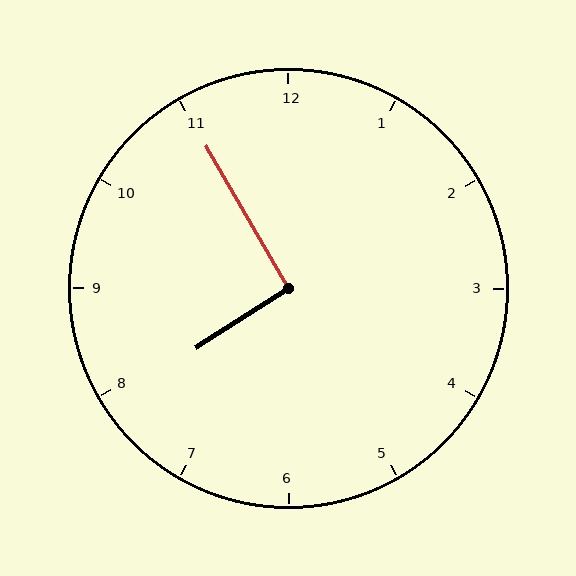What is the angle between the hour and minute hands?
Approximately 92 degrees.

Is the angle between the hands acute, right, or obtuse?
It is right.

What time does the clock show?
7:55.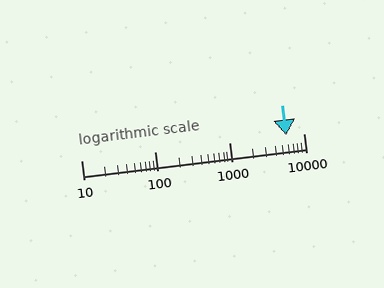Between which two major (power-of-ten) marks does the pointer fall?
The pointer is between 1000 and 10000.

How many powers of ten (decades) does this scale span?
The scale spans 3 decades, from 10 to 10000.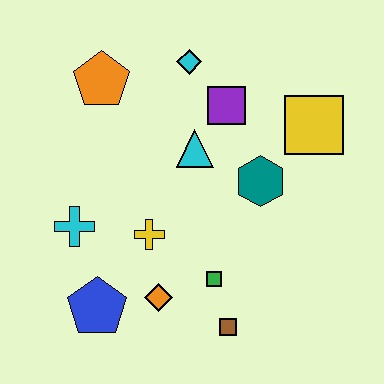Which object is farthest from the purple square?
The blue pentagon is farthest from the purple square.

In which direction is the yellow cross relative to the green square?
The yellow cross is to the left of the green square.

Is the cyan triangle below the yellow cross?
No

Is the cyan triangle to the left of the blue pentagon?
No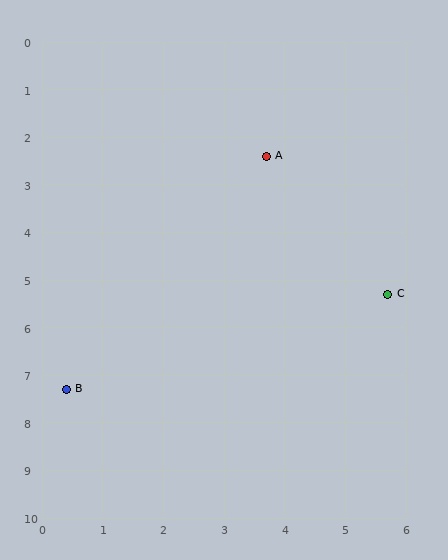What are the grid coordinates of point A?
Point A is at approximately (3.7, 2.4).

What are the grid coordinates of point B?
Point B is at approximately (0.4, 7.3).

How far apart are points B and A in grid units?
Points B and A are about 5.9 grid units apart.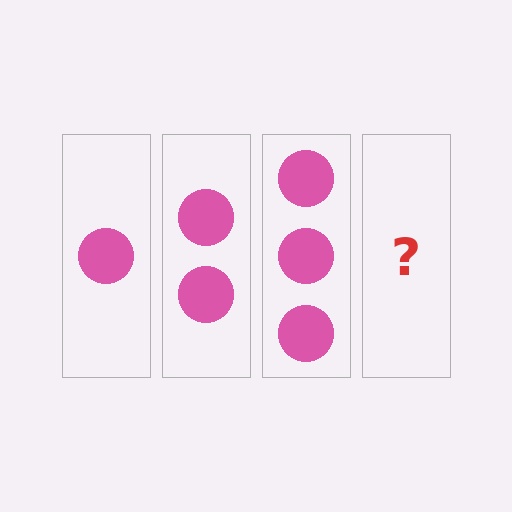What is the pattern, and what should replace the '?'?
The pattern is that each step adds one more circle. The '?' should be 4 circles.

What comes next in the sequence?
The next element should be 4 circles.